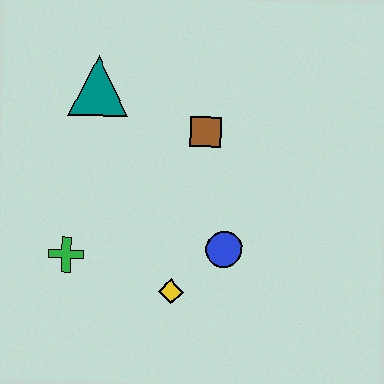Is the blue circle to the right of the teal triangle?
Yes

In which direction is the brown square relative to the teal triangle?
The brown square is to the right of the teal triangle.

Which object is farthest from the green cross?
The brown square is farthest from the green cross.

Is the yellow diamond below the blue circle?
Yes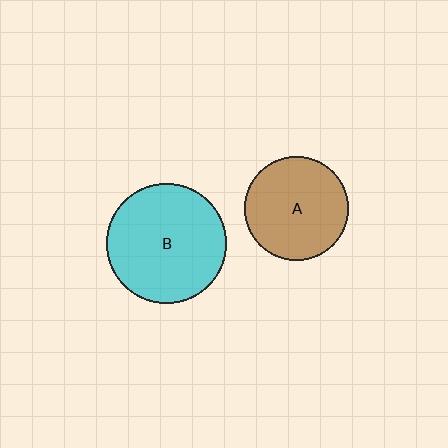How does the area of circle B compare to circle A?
Approximately 1.3 times.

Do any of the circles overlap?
No, none of the circles overlap.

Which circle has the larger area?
Circle B (cyan).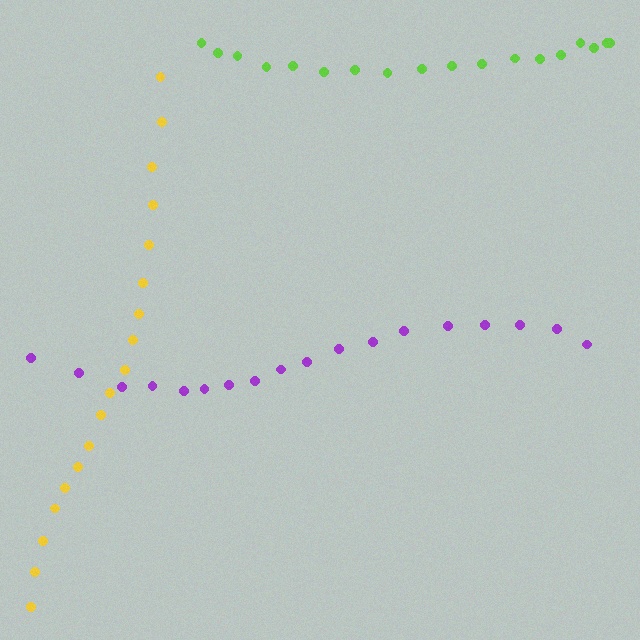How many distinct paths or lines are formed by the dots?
There are 3 distinct paths.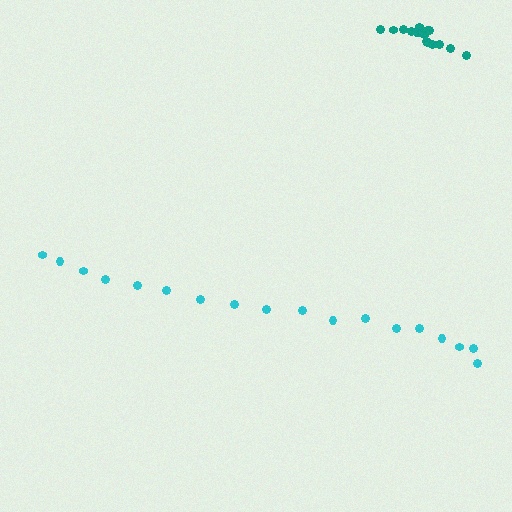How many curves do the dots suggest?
There are 2 distinct paths.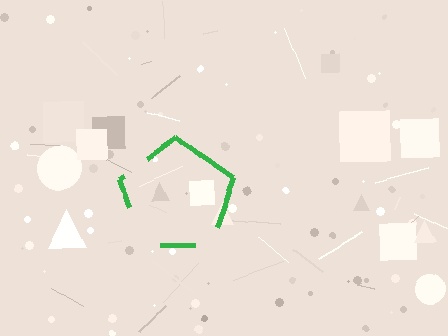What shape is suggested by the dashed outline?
The dashed outline suggests a pentagon.